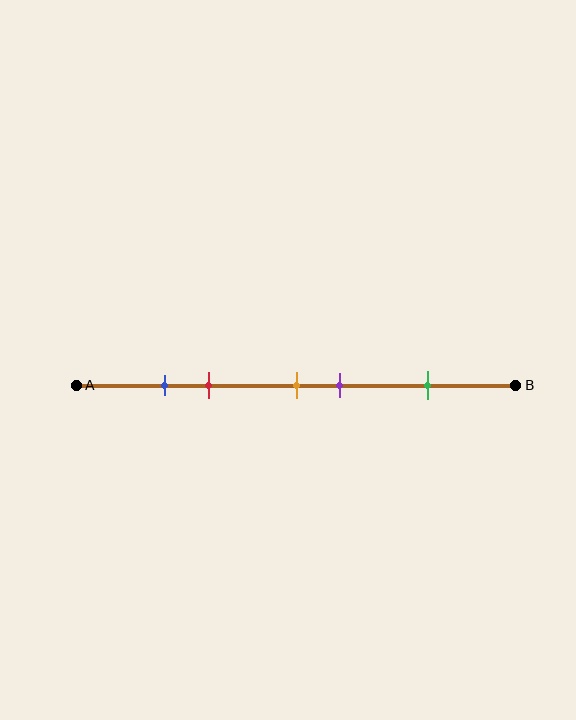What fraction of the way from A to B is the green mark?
The green mark is approximately 80% (0.8) of the way from A to B.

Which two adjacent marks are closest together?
The blue and red marks are the closest adjacent pair.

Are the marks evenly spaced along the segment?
No, the marks are not evenly spaced.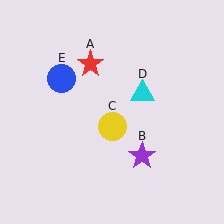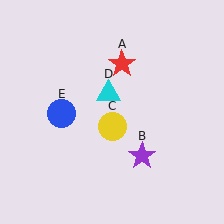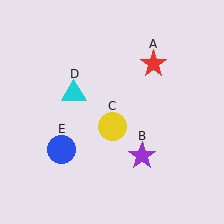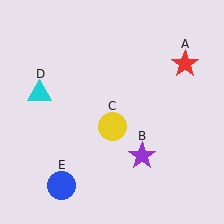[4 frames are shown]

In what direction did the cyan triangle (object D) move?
The cyan triangle (object D) moved left.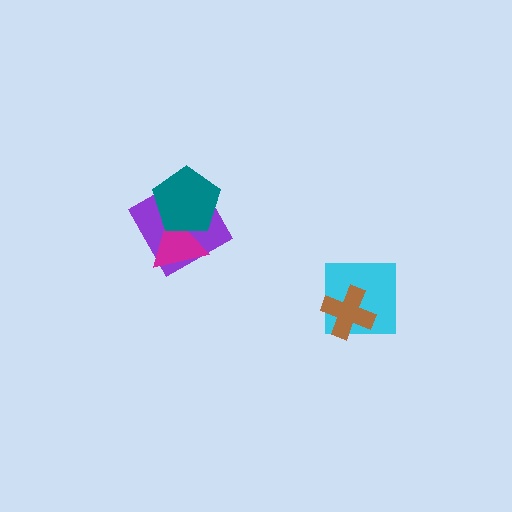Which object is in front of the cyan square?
The brown cross is in front of the cyan square.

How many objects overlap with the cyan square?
1 object overlaps with the cyan square.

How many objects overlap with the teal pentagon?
2 objects overlap with the teal pentagon.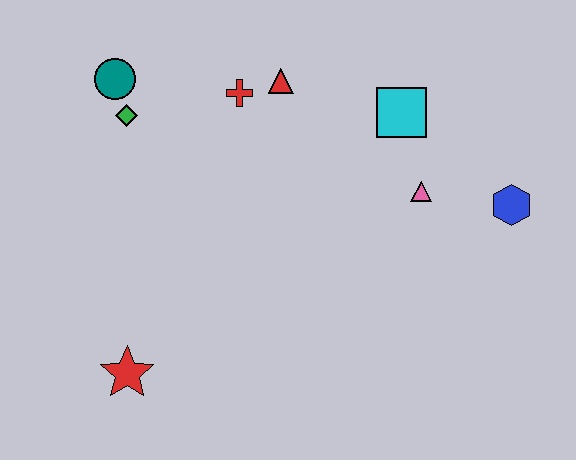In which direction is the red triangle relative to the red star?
The red triangle is above the red star.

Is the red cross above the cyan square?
Yes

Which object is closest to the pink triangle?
The cyan square is closest to the pink triangle.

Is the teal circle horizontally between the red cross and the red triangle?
No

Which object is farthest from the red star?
The blue hexagon is farthest from the red star.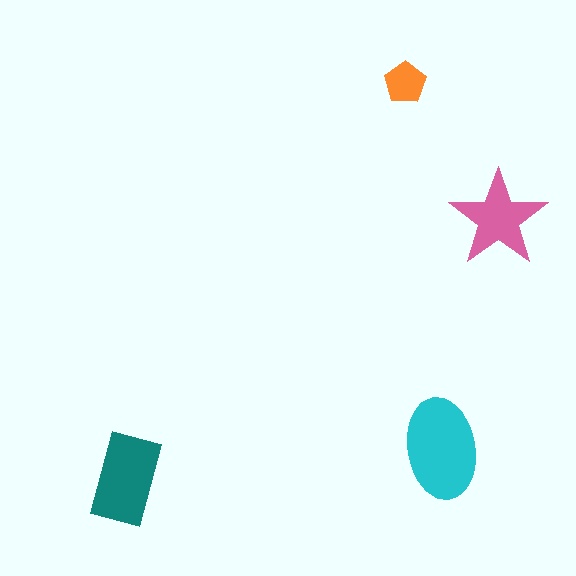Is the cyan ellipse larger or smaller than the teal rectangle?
Larger.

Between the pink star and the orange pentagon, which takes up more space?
The pink star.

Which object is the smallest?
The orange pentagon.